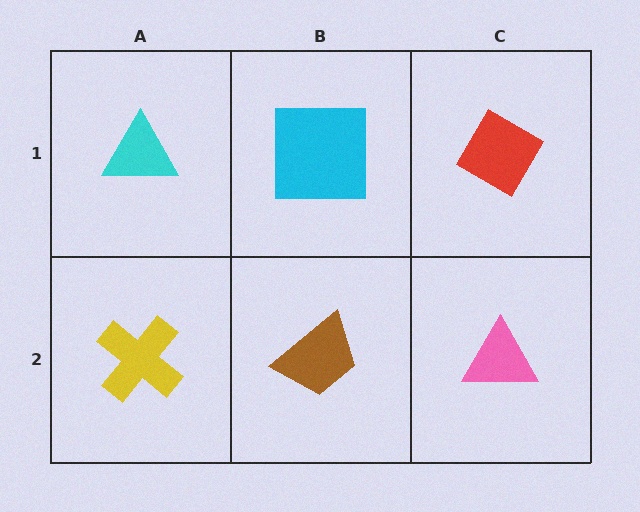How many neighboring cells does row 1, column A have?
2.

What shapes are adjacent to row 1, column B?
A brown trapezoid (row 2, column B), a cyan triangle (row 1, column A), a red diamond (row 1, column C).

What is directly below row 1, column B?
A brown trapezoid.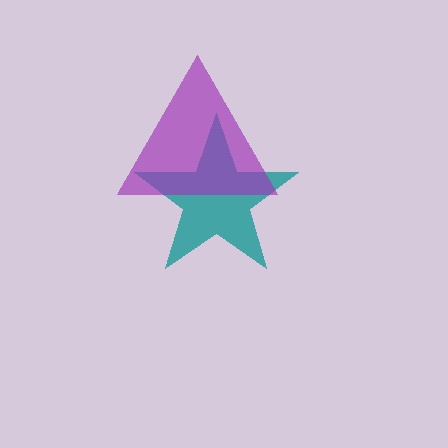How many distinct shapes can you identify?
There are 2 distinct shapes: a teal star, a purple triangle.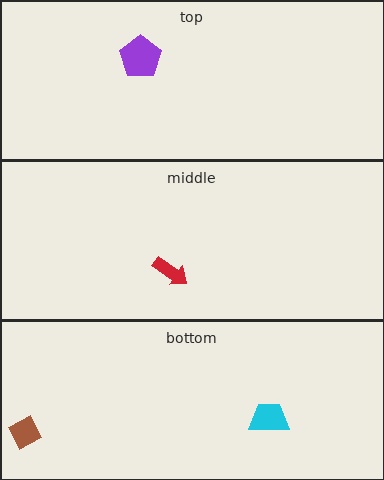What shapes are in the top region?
The purple pentagon.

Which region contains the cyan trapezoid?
The bottom region.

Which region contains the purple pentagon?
The top region.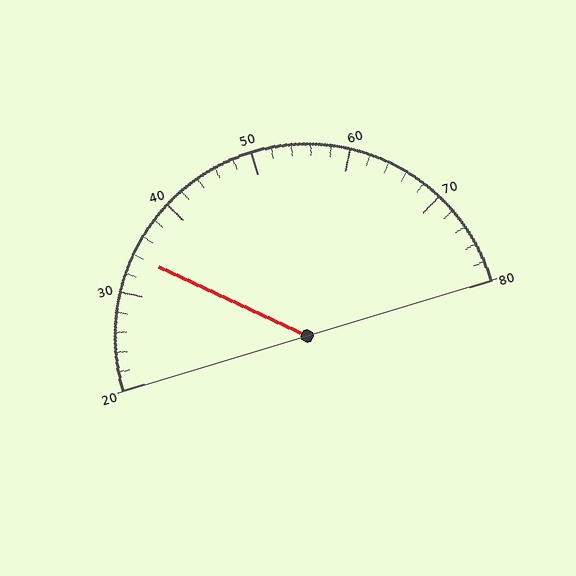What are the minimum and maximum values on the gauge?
The gauge ranges from 20 to 80.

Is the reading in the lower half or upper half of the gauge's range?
The reading is in the lower half of the range (20 to 80).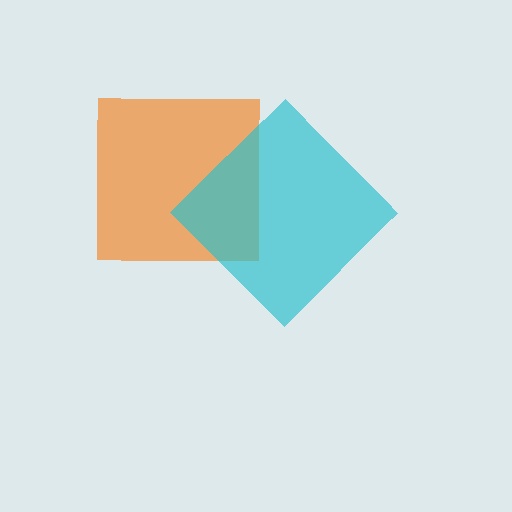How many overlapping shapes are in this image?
There are 2 overlapping shapes in the image.